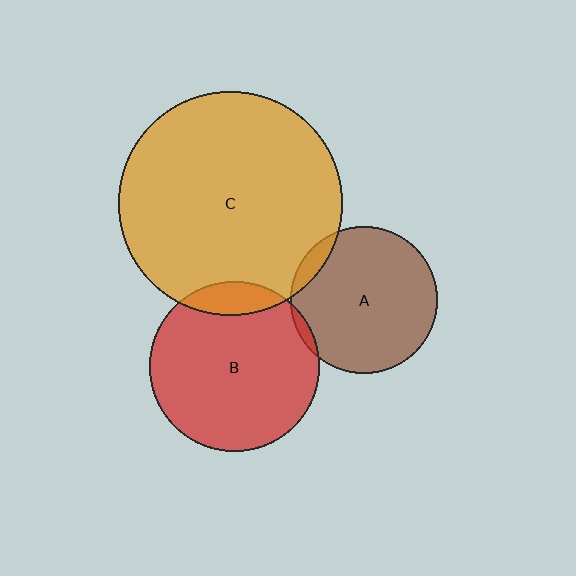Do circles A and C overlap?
Yes.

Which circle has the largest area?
Circle C (orange).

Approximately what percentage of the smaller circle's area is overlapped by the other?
Approximately 5%.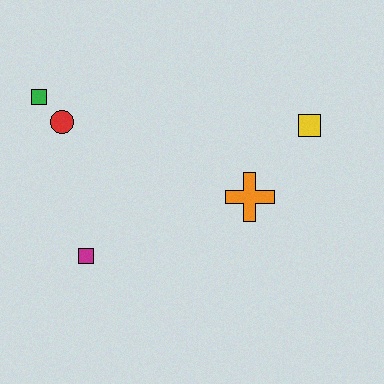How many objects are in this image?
There are 5 objects.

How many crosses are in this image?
There is 1 cross.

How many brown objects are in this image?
There are no brown objects.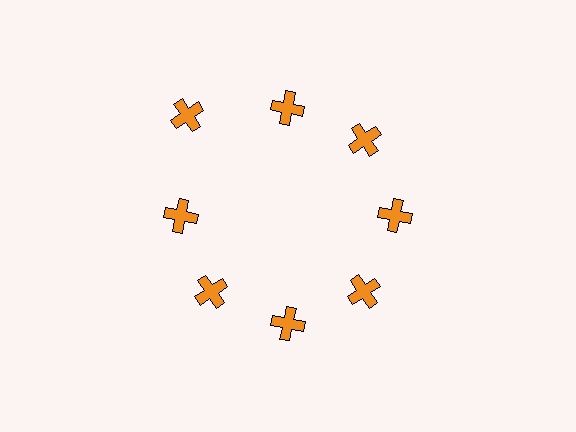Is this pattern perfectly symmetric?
No. The 8 orange crosses are arranged in a ring, but one element near the 10 o'clock position is pushed outward from the center, breaking the 8-fold rotational symmetry.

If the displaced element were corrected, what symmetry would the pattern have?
It would have 8-fold rotational symmetry — the pattern would map onto itself every 45 degrees.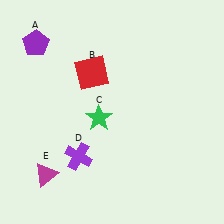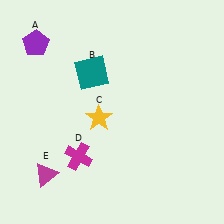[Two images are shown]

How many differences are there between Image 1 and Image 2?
There are 3 differences between the two images.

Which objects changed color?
B changed from red to teal. C changed from green to yellow. D changed from purple to magenta.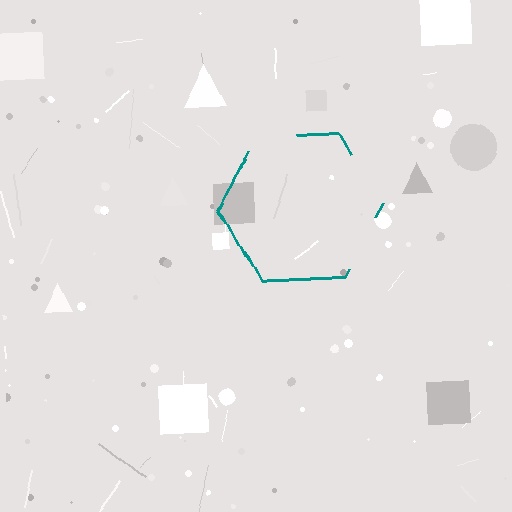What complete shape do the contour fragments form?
The contour fragments form a hexagon.